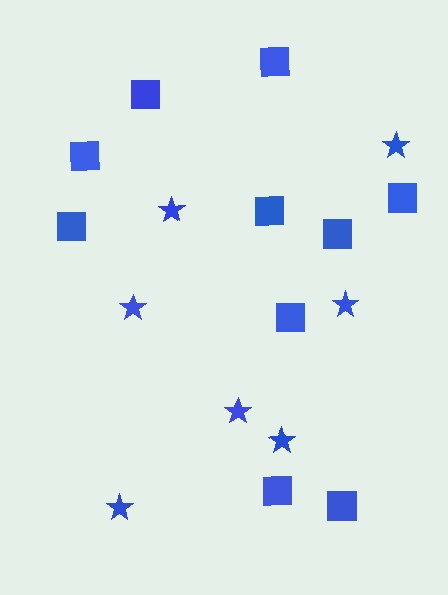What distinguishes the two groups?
There are 2 groups: one group of stars (7) and one group of squares (10).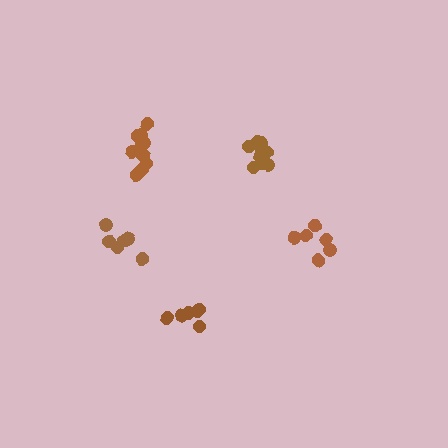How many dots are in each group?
Group 1: 6 dots, Group 2: 12 dots, Group 3: 10 dots, Group 4: 6 dots, Group 5: 6 dots (40 total).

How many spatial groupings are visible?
There are 5 spatial groupings.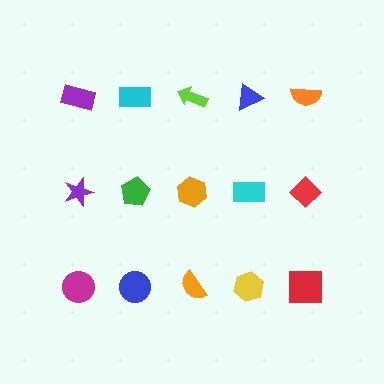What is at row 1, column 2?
A cyan rectangle.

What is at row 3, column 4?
A yellow hexagon.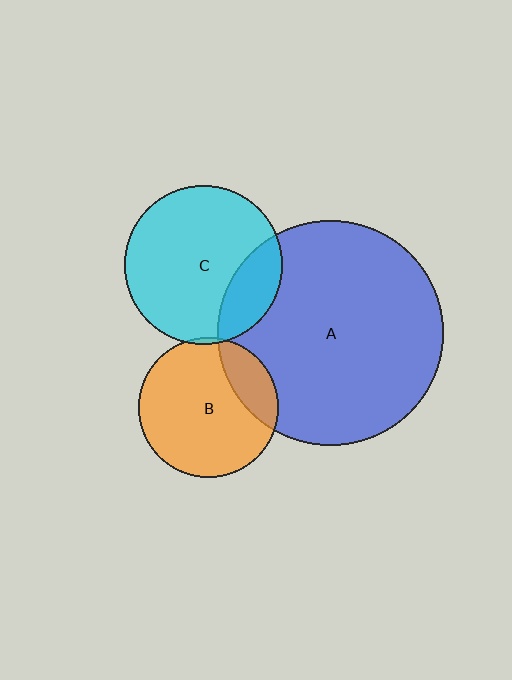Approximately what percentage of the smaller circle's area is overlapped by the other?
Approximately 20%.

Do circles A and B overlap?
Yes.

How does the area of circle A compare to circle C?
Approximately 2.0 times.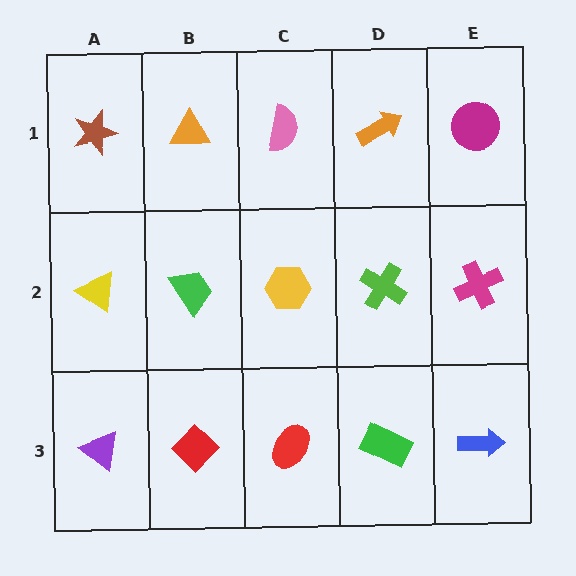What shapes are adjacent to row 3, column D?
A lime cross (row 2, column D), a red ellipse (row 3, column C), a blue arrow (row 3, column E).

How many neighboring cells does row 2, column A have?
3.